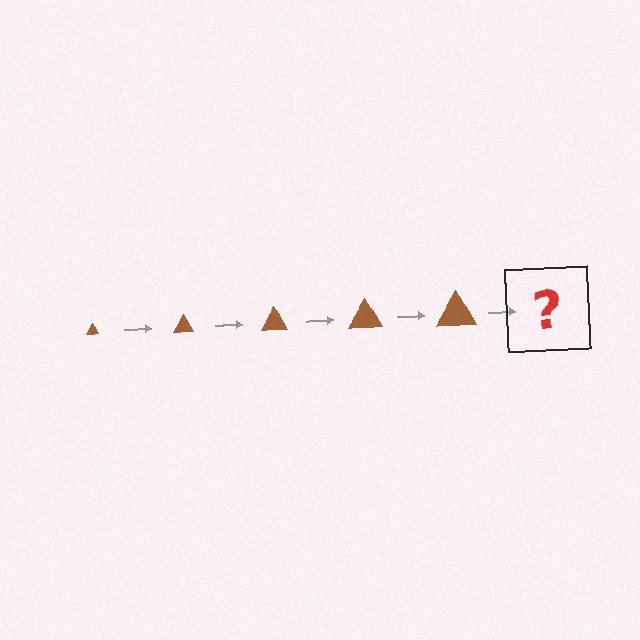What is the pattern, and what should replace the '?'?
The pattern is that the triangle gets progressively larger each step. The '?' should be a brown triangle, larger than the previous one.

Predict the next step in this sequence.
The next step is a brown triangle, larger than the previous one.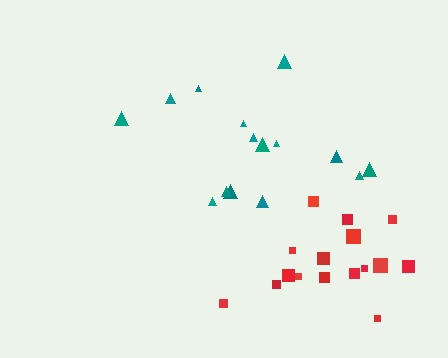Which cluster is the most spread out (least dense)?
Teal.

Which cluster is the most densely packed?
Red.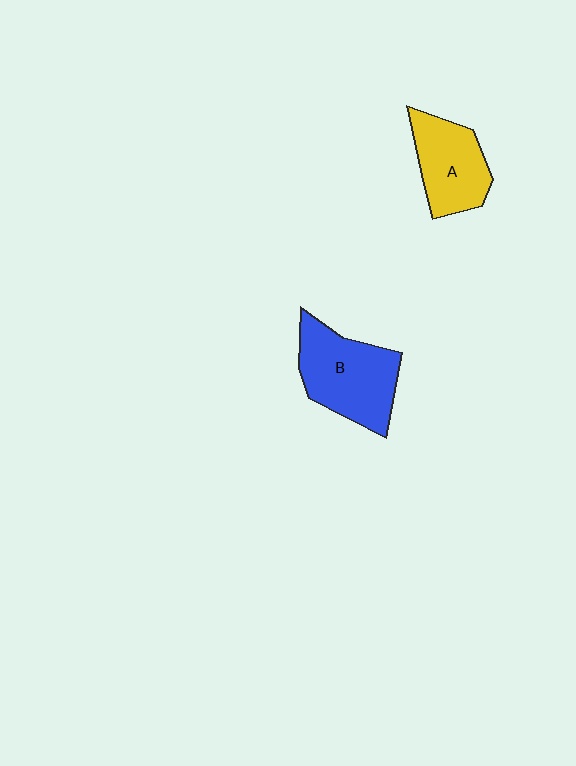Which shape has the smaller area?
Shape A (yellow).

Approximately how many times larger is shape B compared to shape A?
Approximately 1.3 times.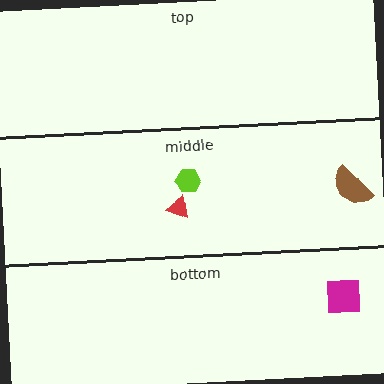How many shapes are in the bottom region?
1.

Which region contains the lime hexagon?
The middle region.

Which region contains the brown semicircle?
The middle region.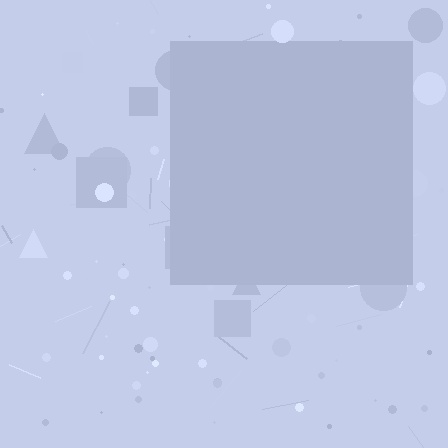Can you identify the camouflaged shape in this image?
The camouflaged shape is a square.